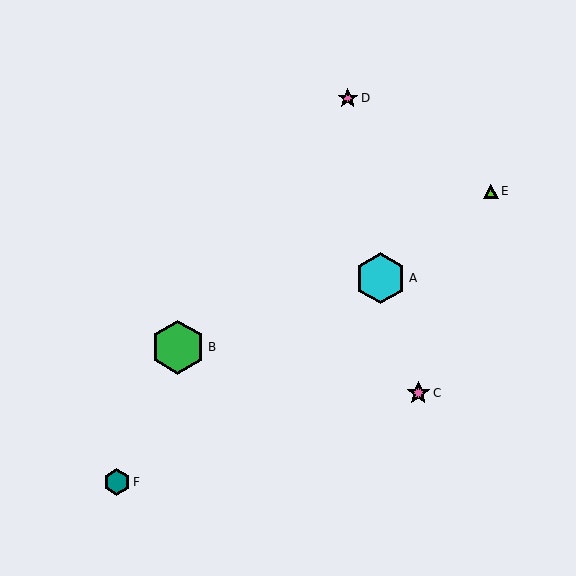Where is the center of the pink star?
The center of the pink star is at (348, 98).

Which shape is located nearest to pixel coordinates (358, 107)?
The pink star (labeled D) at (348, 98) is nearest to that location.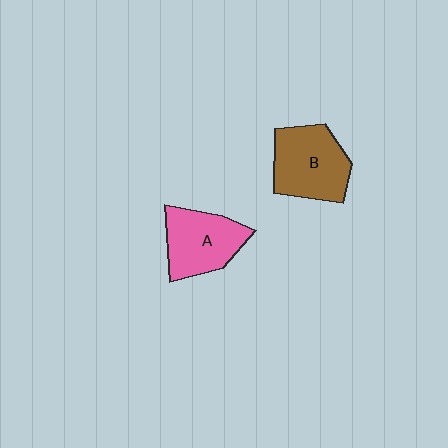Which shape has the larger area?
Shape B (brown).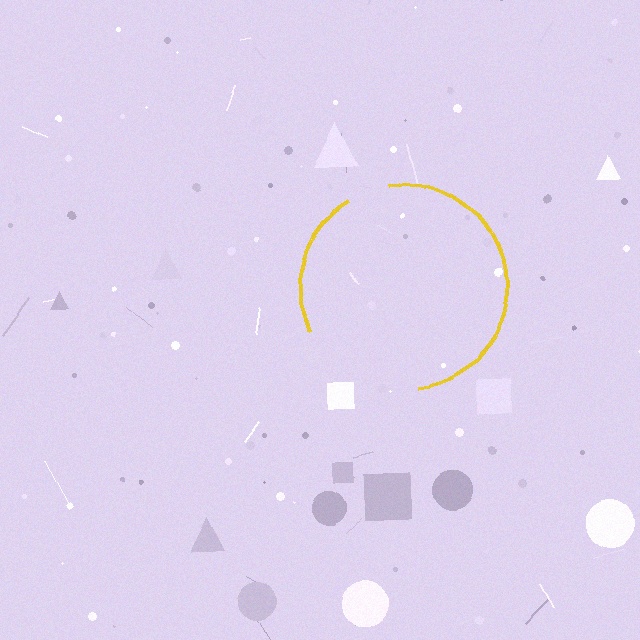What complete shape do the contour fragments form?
The contour fragments form a circle.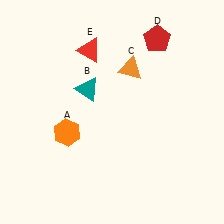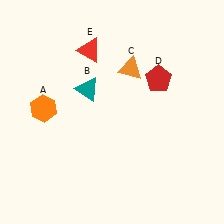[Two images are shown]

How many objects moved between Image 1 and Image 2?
2 objects moved between the two images.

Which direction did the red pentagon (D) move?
The red pentagon (D) moved down.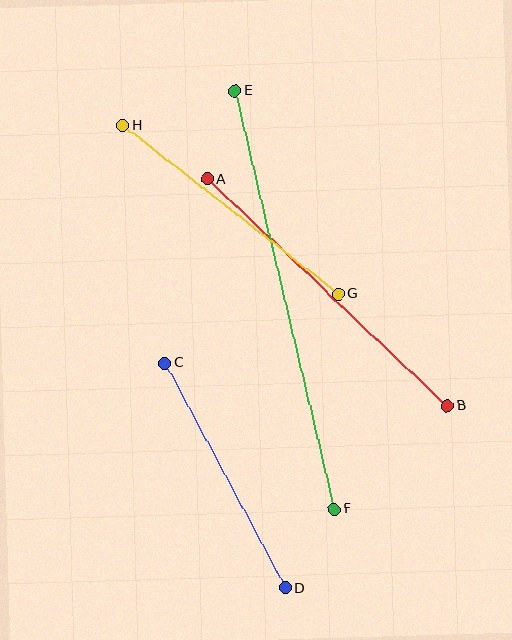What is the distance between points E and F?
The distance is approximately 430 pixels.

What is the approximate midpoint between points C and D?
The midpoint is at approximately (225, 475) pixels.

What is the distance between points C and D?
The distance is approximately 255 pixels.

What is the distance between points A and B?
The distance is approximately 330 pixels.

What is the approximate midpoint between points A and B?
The midpoint is at approximately (327, 292) pixels.